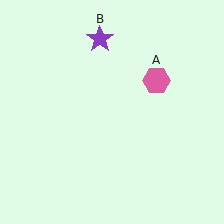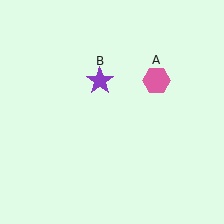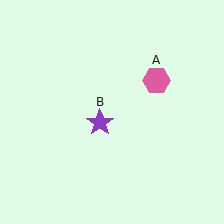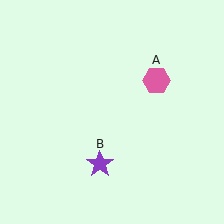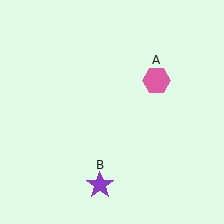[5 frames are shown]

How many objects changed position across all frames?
1 object changed position: purple star (object B).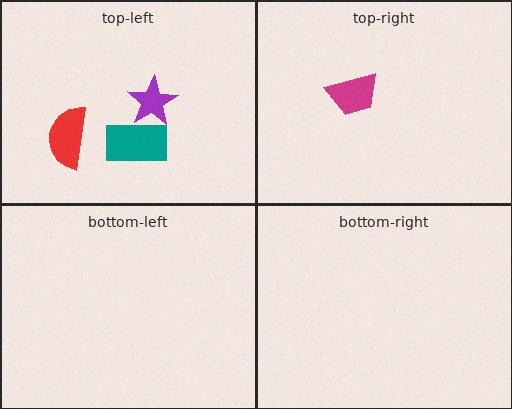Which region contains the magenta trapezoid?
The top-right region.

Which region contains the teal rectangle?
The top-left region.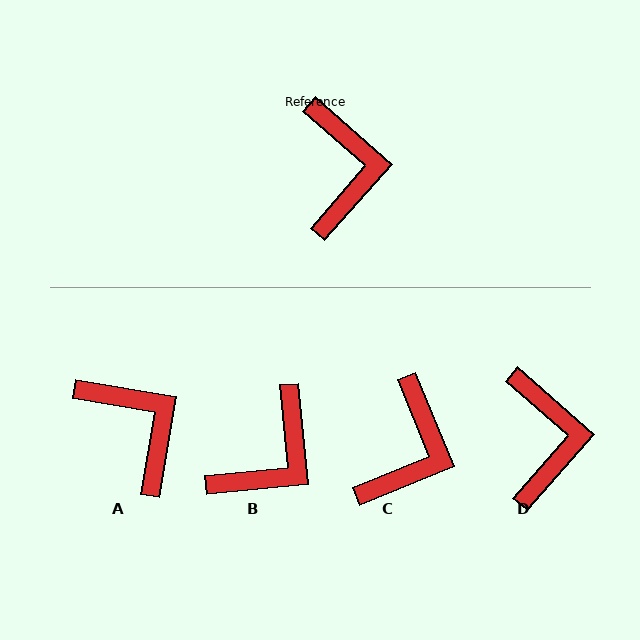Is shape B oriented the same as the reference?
No, it is off by about 43 degrees.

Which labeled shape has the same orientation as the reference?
D.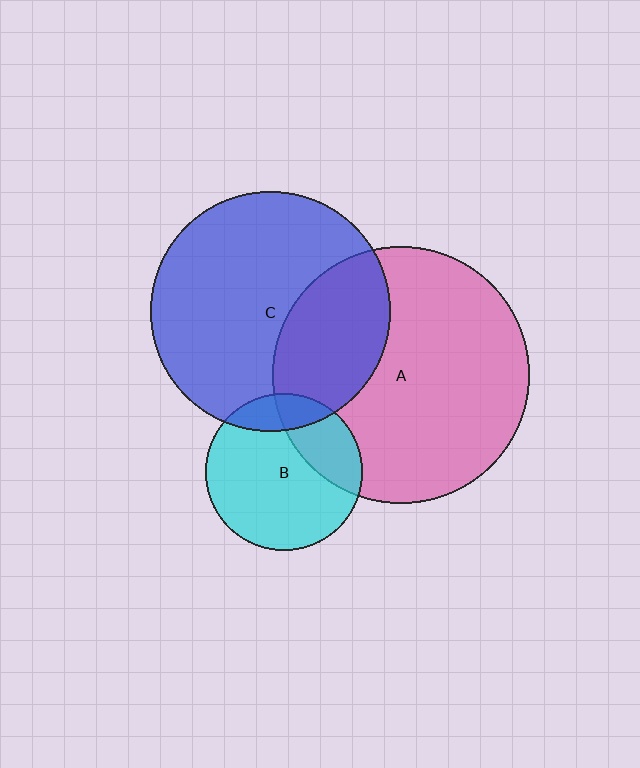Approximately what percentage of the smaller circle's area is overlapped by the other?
Approximately 15%.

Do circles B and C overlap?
Yes.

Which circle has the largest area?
Circle A (pink).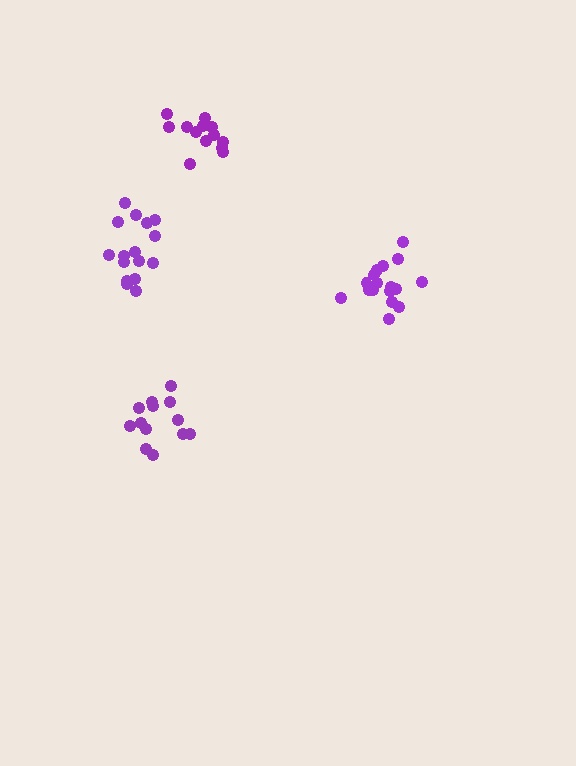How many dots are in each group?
Group 1: 16 dots, Group 2: 17 dots, Group 3: 13 dots, Group 4: 13 dots (59 total).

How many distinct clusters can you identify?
There are 4 distinct clusters.